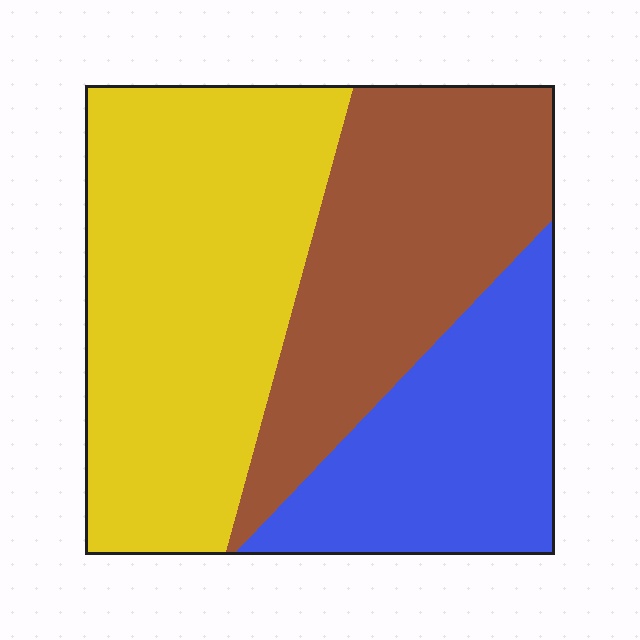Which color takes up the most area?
Yellow, at roughly 45%.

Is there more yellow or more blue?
Yellow.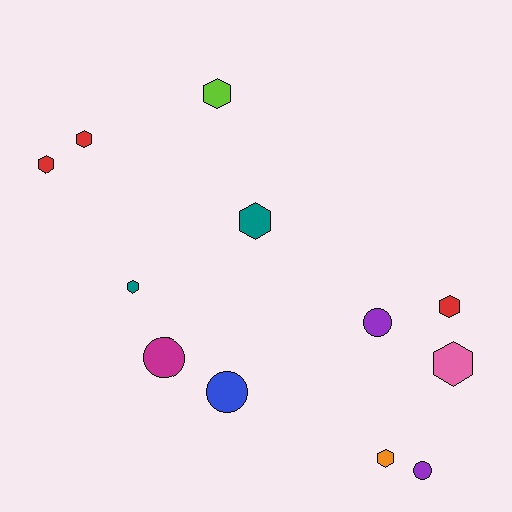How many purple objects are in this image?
There are 2 purple objects.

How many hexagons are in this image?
There are 8 hexagons.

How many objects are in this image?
There are 12 objects.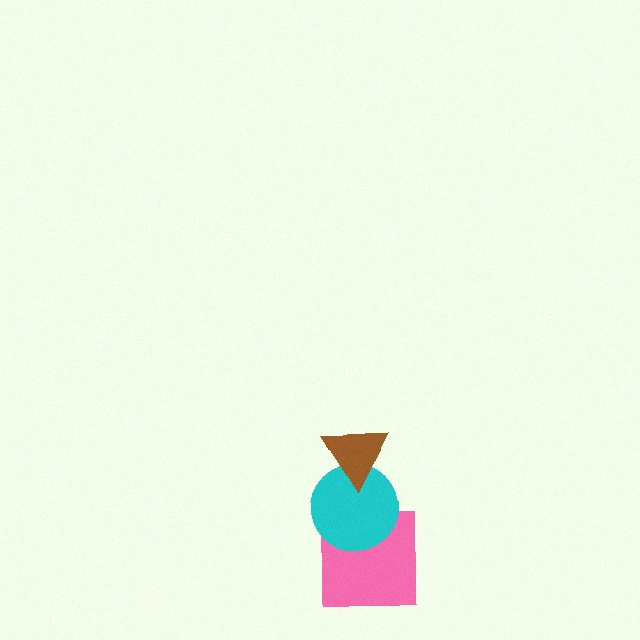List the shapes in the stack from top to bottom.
From top to bottom: the brown triangle, the cyan circle, the pink square.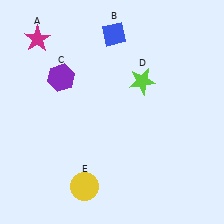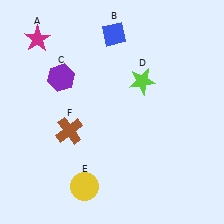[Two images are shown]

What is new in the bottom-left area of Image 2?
A brown cross (F) was added in the bottom-left area of Image 2.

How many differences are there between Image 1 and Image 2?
There is 1 difference between the two images.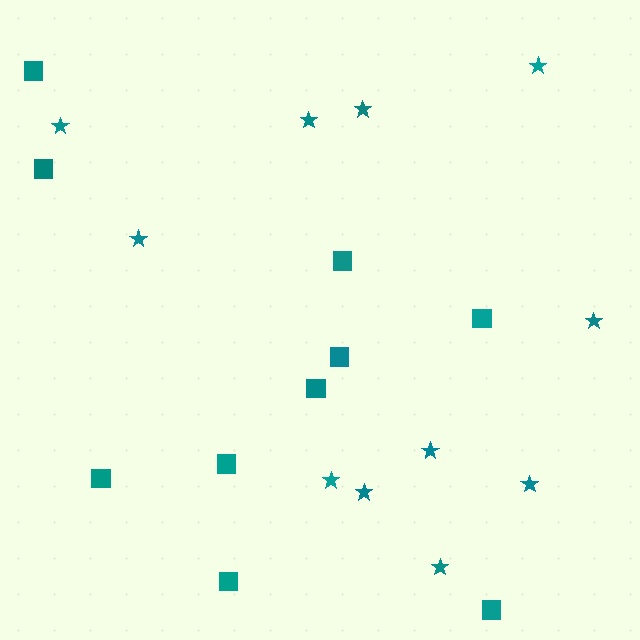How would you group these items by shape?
There are 2 groups: one group of squares (10) and one group of stars (11).